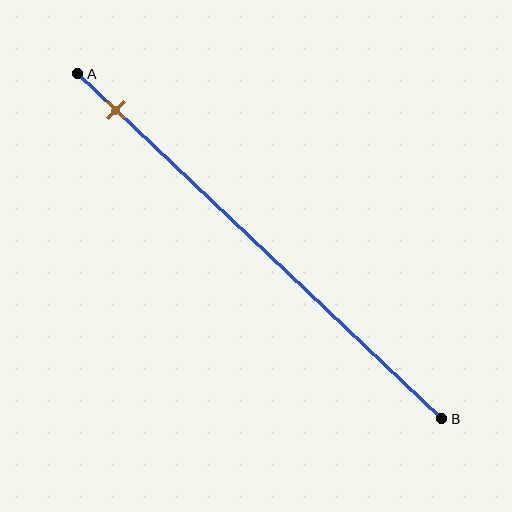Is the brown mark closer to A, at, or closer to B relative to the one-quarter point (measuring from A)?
The brown mark is closer to point A than the one-quarter point of segment AB.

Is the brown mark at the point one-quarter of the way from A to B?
No, the mark is at about 10% from A, not at the 25% one-quarter point.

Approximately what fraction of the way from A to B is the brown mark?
The brown mark is approximately 10% of the way from A to B.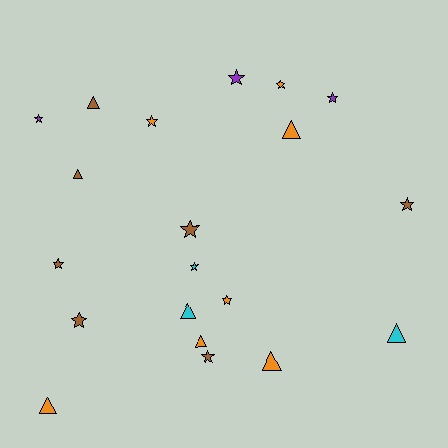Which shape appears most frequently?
Star, with 12 objects.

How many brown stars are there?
There are 5 brown stars.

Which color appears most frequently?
Brown, with 7 objects.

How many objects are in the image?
There are 20 objects.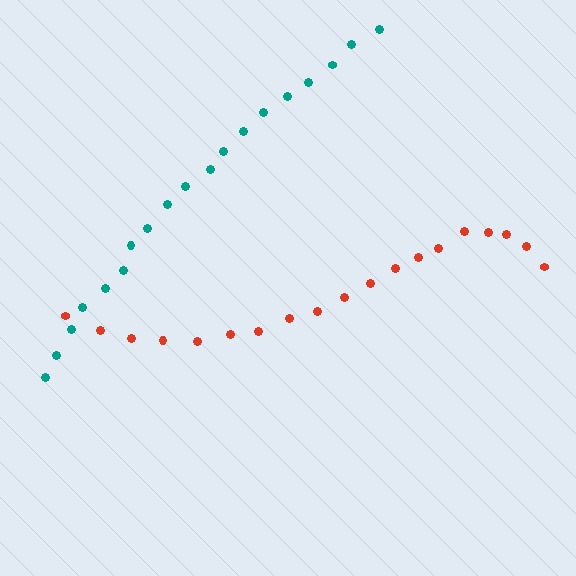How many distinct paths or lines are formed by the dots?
There are 2 distinct paths.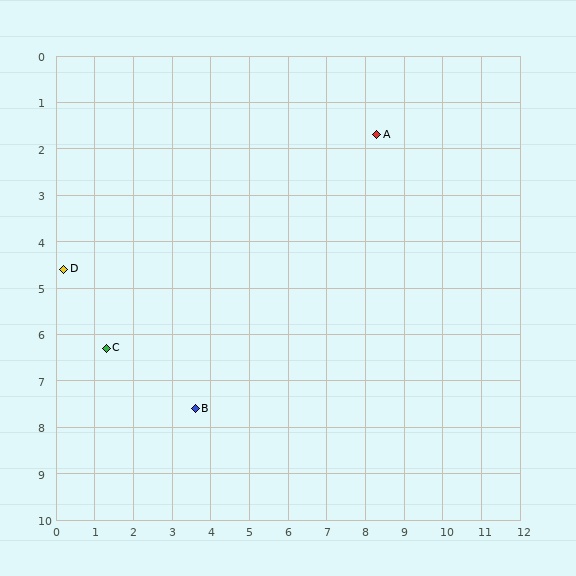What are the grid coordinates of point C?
Point C is at approximately (1.3, 6.3).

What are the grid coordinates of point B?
Point B is at approximately (3.6, 7.6).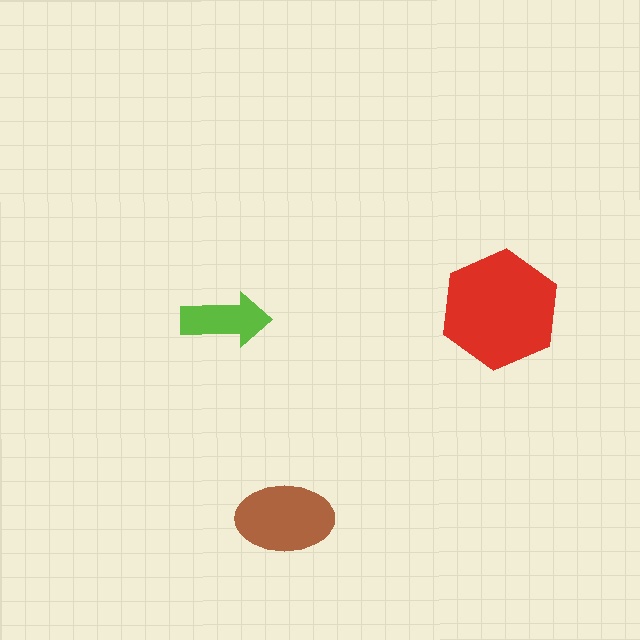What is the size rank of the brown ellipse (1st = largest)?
2nd.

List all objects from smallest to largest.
The lime arrow, the brown ellipse, the red hexagon.